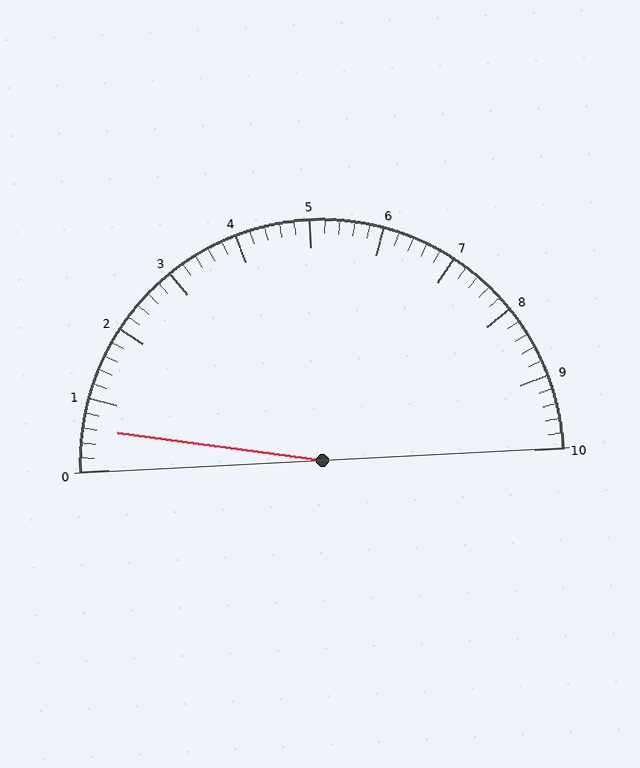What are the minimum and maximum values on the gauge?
The gauge ranges from 0 to 10.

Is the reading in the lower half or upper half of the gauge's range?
The reading is in the lower half of the range (0 to 10).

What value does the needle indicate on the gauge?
The needle indicates approximately 0.6.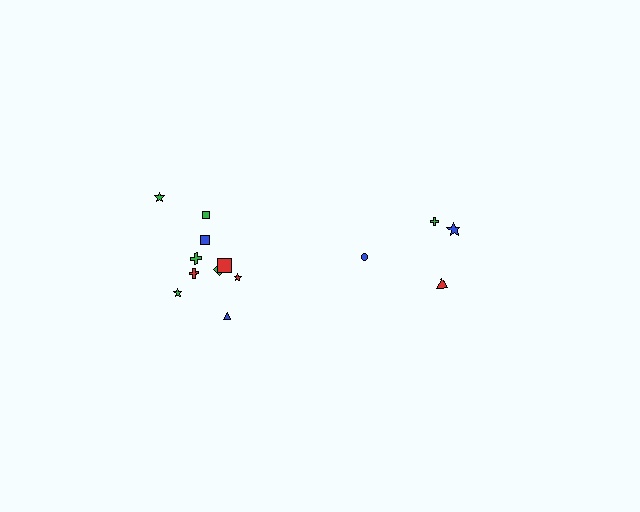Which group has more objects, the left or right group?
The left group.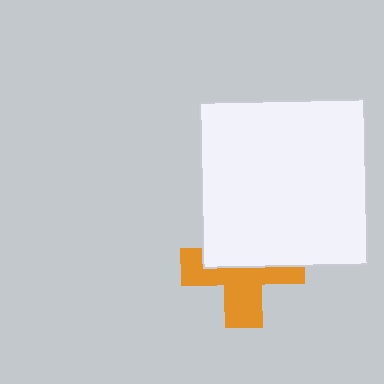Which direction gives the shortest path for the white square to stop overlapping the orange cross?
Moving up gives the shortest separation.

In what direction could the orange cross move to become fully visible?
The orange cross could move down. That would shift it out from behind the white square entirely.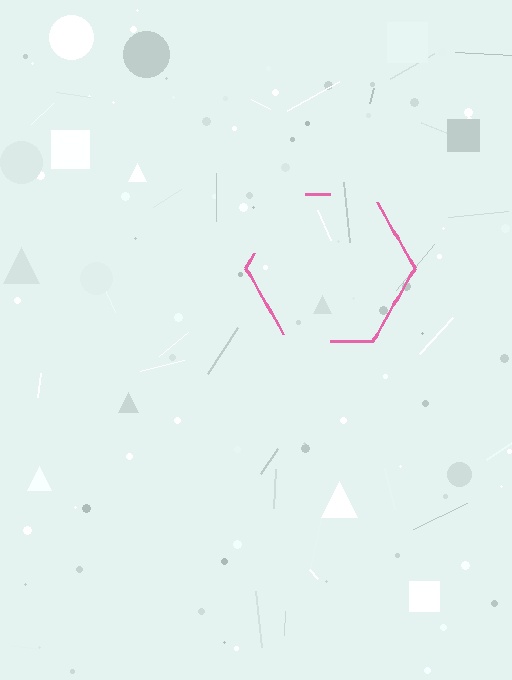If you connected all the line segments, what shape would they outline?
They would outline a hexagon.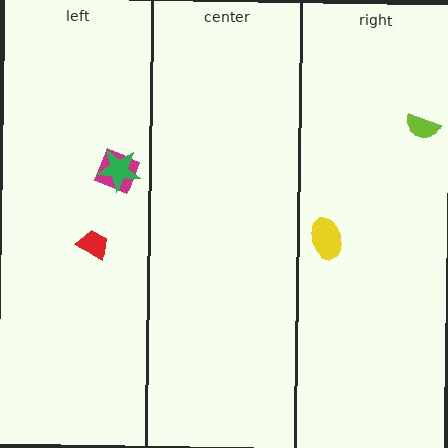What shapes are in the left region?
The red trapezoid, the magenta square, the green star.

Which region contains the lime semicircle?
The right region.